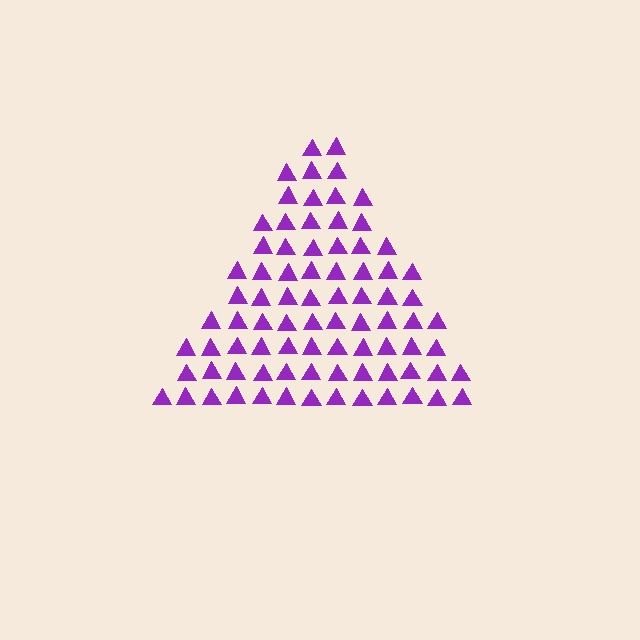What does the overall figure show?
The overall figure shows a triangle.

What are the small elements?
The small elements are triangles.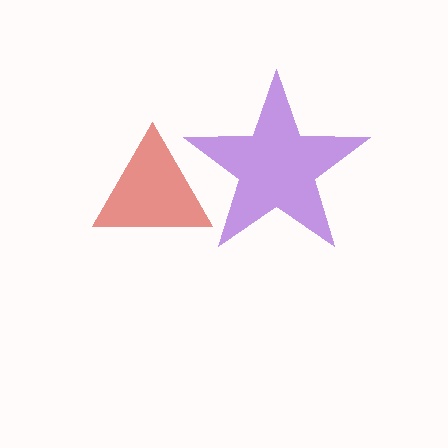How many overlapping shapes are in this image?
There are 2 overlapping shapes in the image.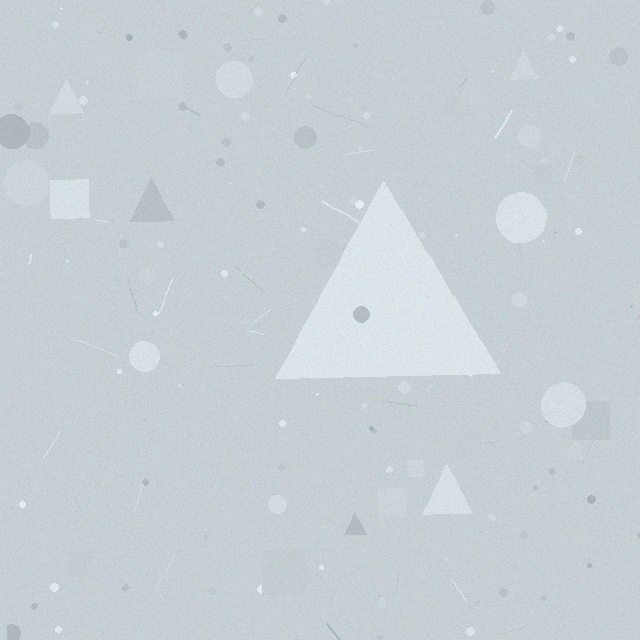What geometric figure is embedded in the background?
A triangle is embedded in the background.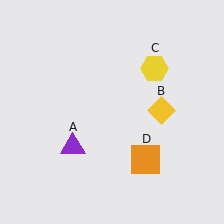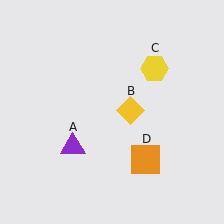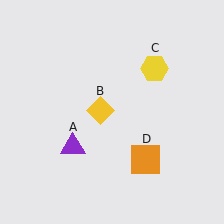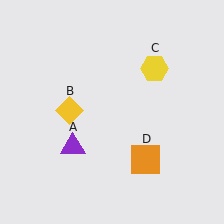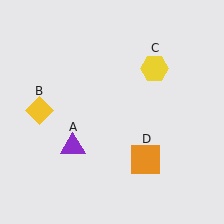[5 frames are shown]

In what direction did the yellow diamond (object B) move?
The yellow diamond (object B) moved left.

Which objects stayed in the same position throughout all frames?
Purple triangle (object A) and yellow hexagon (object C) and orange square (object D) remained stationary.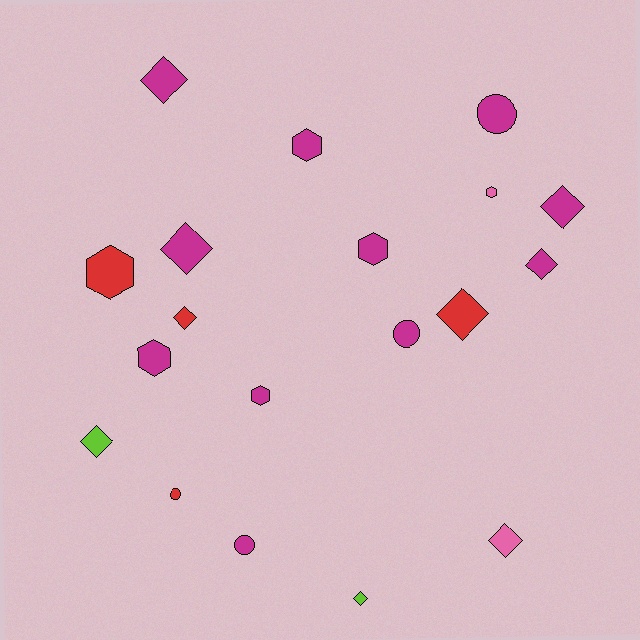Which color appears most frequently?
Magenta, with 11 objects.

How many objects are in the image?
There are 19 objects.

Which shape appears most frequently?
Diamond, with 9 objects.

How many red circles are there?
There is 1 red circle.